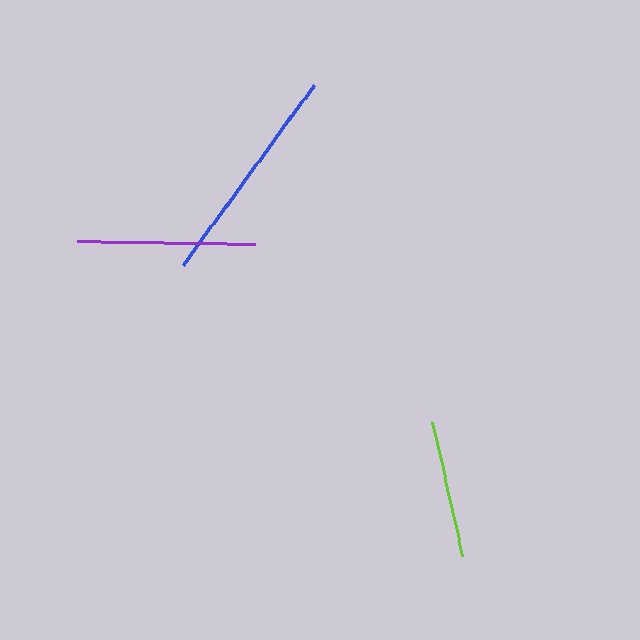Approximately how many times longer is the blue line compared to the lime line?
The blue line is approximately 1.6 times the length of the lime line.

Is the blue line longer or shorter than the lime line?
The blue line is longer than the lime line.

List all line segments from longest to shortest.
From longest to shortest: blue, purple, lime.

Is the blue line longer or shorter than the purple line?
The blue line is longer than the purple line.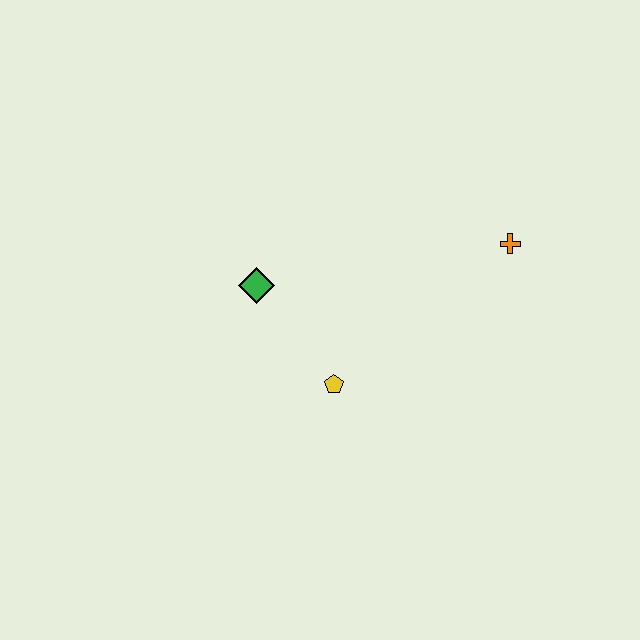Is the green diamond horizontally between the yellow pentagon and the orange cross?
No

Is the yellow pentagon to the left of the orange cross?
Yes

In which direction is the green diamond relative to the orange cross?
The green diamond is to the left of the orange cross.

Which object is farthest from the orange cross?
The green diamond is farthest from the orange cross.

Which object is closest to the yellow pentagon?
The green diamond is closest to the yellow pentagon.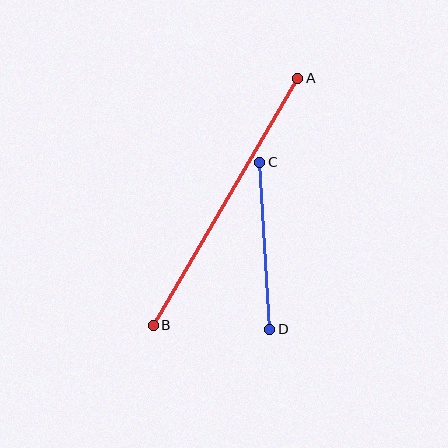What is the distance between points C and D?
The distance is approximately 167 pixels.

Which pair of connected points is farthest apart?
Points A and B are farthest apart.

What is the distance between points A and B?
The distance is approximately 286 pixels.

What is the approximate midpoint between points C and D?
The midpoint is at approximately (265, 246) pixels.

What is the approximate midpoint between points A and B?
The midpoint is at approximately (225, 202) pixels.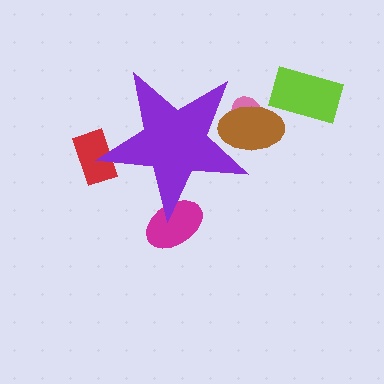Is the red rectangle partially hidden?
Yes, the red rectangle is partially hidden behind the purple star.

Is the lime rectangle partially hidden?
No, the lime rectangle is fully visible.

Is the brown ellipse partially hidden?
Yes, the brown ellipse is partially hidden behind the purple star.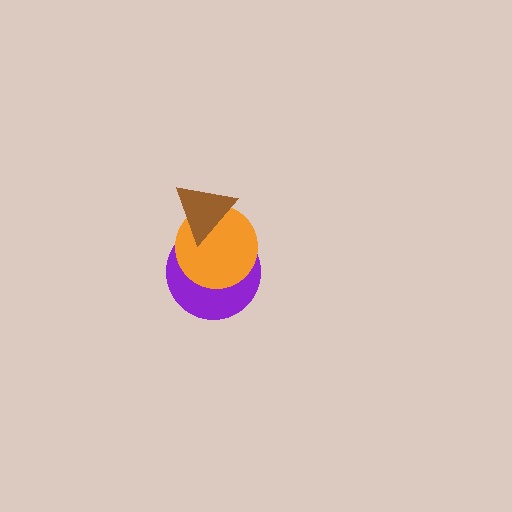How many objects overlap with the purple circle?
2 objects overlap with the purple circle.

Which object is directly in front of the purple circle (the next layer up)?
The orange circle is directly in front of the purple circle.